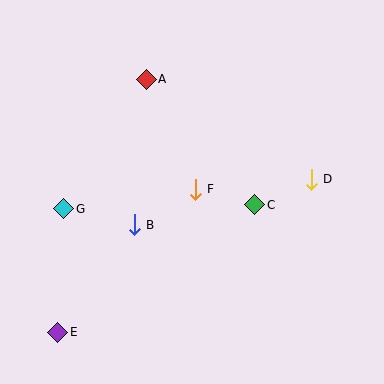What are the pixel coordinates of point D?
Point D is at (311, 179).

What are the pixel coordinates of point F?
Point F is at (195, 189).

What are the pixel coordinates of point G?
Point G is at (64, 209).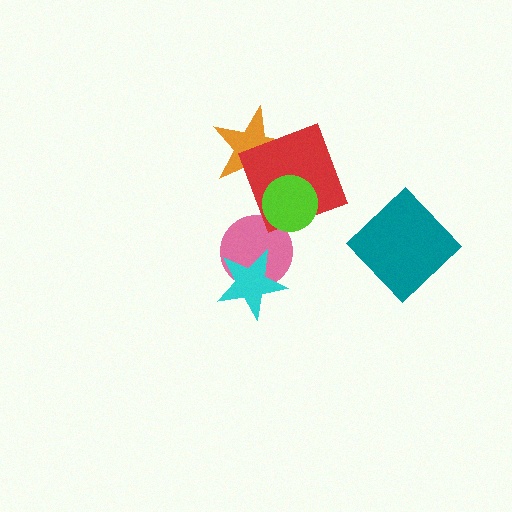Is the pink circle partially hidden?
Yes, it is partially covered by another shape.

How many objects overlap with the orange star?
1 object overlaps with the orange star.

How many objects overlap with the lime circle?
1 object overlaps with the lime circle.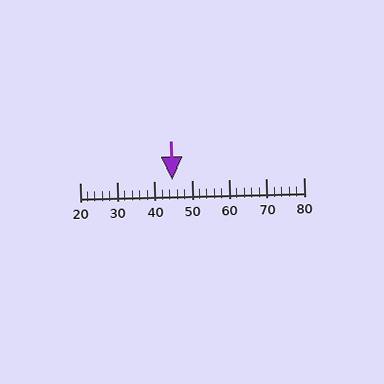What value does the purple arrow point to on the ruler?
The purple arrow points to approximately 45.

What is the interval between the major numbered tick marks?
The major tick marks are spaced 10 units apart.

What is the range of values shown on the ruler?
The ruler shows values from 20 to 80.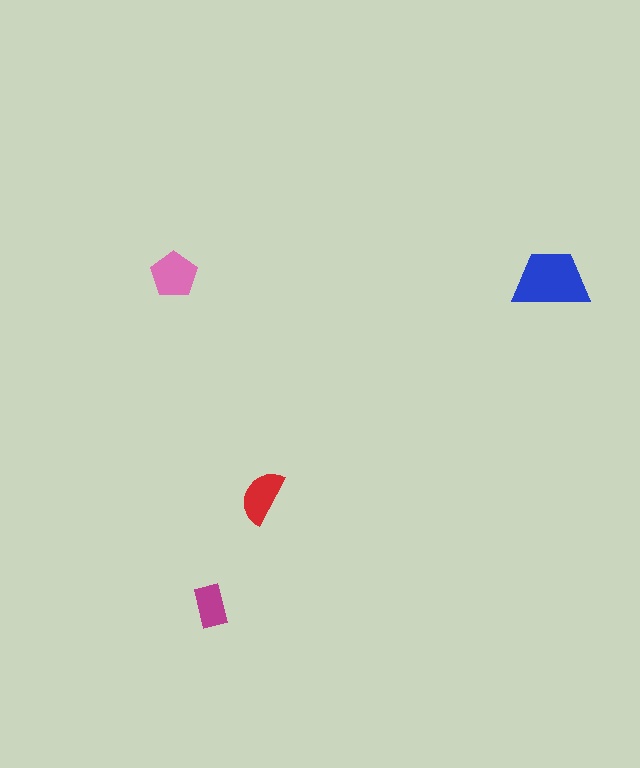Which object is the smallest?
The magenta rectangle.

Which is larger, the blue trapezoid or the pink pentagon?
The blue trapezoid.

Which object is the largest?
The blue trapezoid.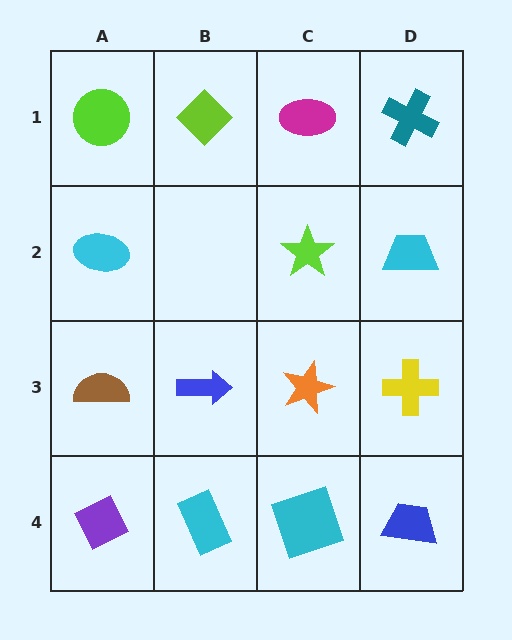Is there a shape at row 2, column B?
No, that cell is empty.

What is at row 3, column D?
A yellow cross.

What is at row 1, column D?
A teal cross.